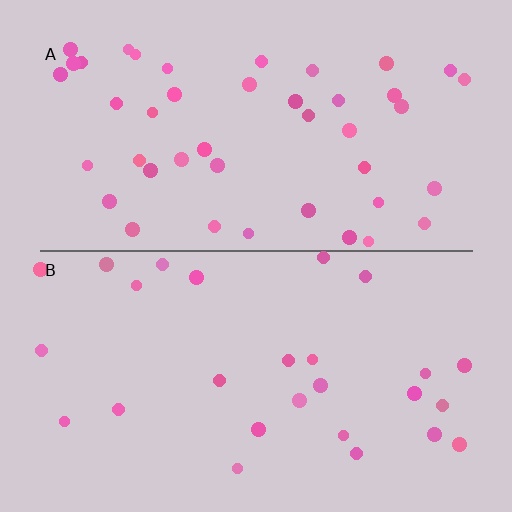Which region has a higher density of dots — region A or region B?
A (the top).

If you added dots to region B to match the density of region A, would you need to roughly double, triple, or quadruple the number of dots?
Approximately double.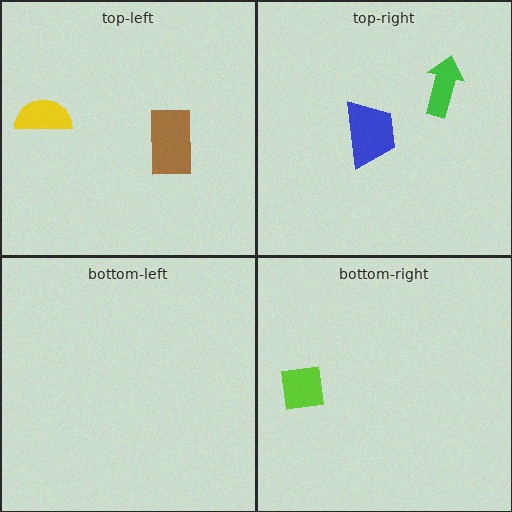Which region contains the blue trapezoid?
The top-right region.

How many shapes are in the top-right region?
2.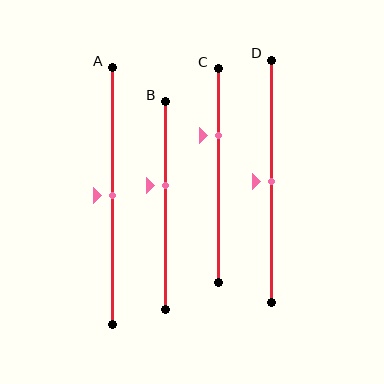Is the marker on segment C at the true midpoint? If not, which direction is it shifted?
No, the marker on segment C is shifted upward by about 19% of the segment length.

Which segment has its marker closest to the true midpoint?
Segment A has its marker closest to the true midpoint.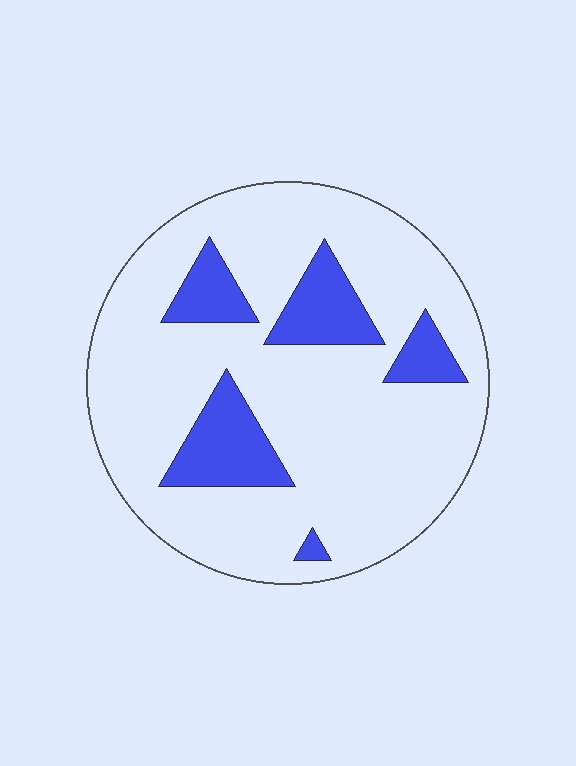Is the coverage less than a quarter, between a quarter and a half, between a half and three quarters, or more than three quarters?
Less than a quarter.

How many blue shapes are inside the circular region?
5.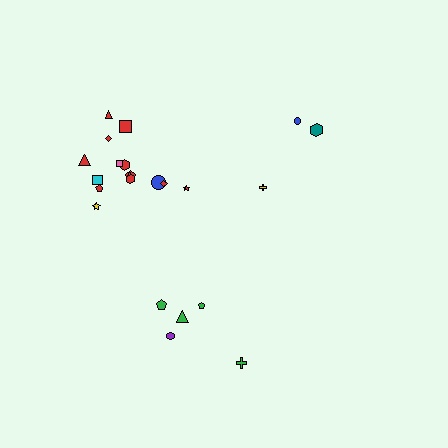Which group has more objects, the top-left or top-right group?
The top-left group.